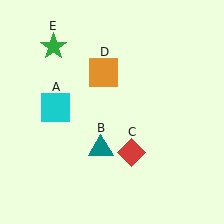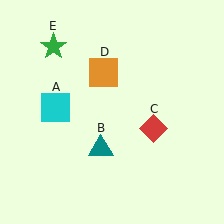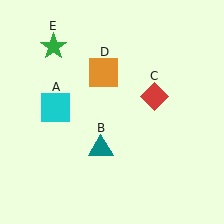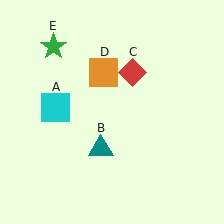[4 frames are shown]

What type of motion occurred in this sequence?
The red diamond (object C) rotated counterclockwise around the center of the scene.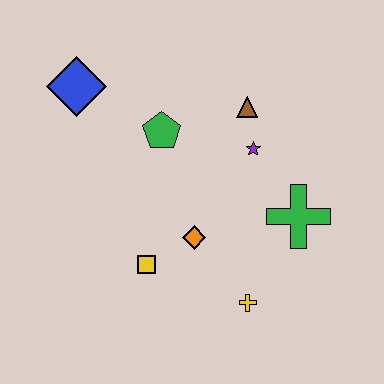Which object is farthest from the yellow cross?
The blue diamond is farthest from the yellow cross.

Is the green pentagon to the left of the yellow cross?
Yes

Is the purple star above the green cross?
Yes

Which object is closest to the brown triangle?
The purple star is closest to the brown triangle.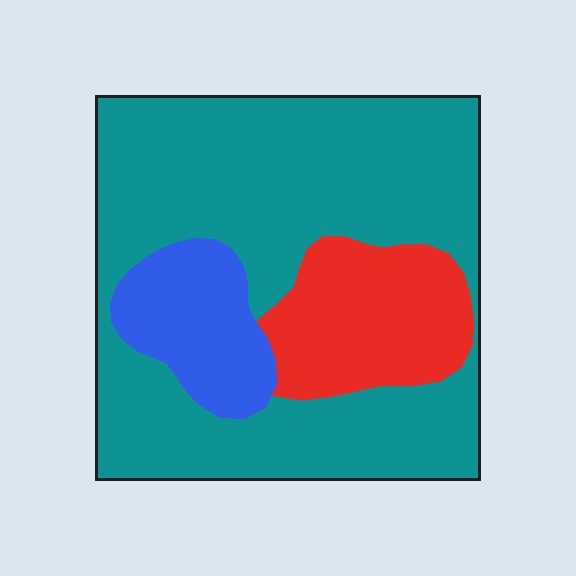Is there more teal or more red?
Teal.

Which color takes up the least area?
Blue, at roughly 15%.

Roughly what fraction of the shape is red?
Red covers 18% of the shape.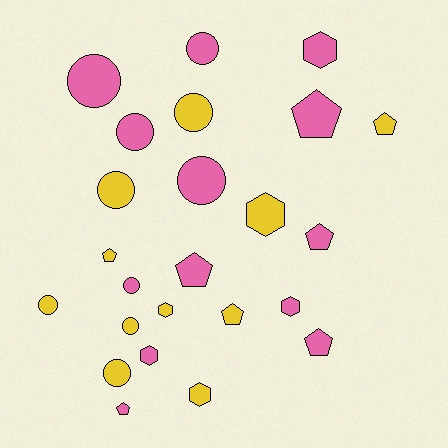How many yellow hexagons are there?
There are 3 yellow hexagons.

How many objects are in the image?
There are 24 objects.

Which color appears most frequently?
Pink, with 13 objects.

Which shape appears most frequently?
Circle, with 10 objects.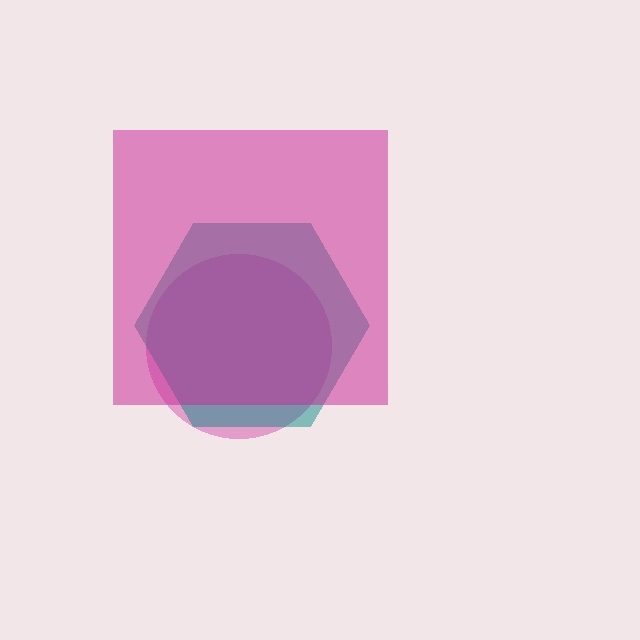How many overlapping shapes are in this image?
There are 3 overlapping shapes in the image.